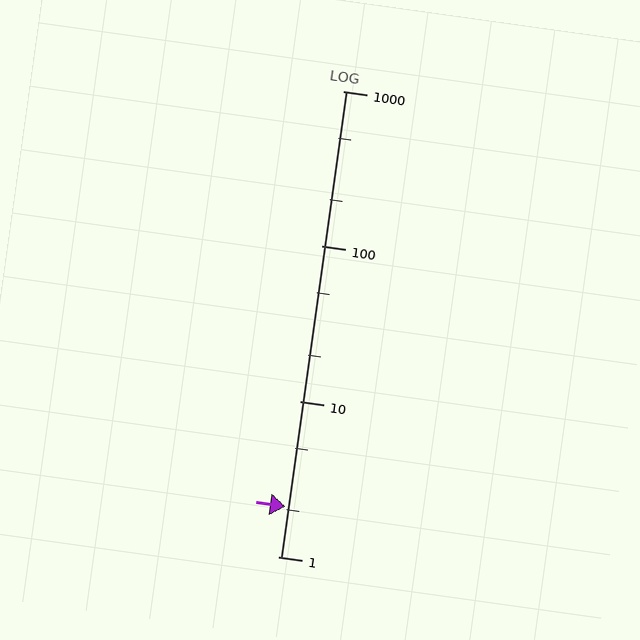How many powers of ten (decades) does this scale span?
The scale spans 3 decades, from 1 to 1000.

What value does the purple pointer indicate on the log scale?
The pointer indicates approximately 2.1.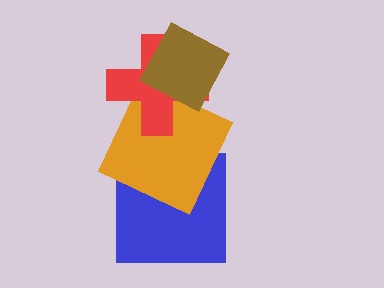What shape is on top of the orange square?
The red cross is on top of the orange square.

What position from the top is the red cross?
The red cross is 2nd from the top.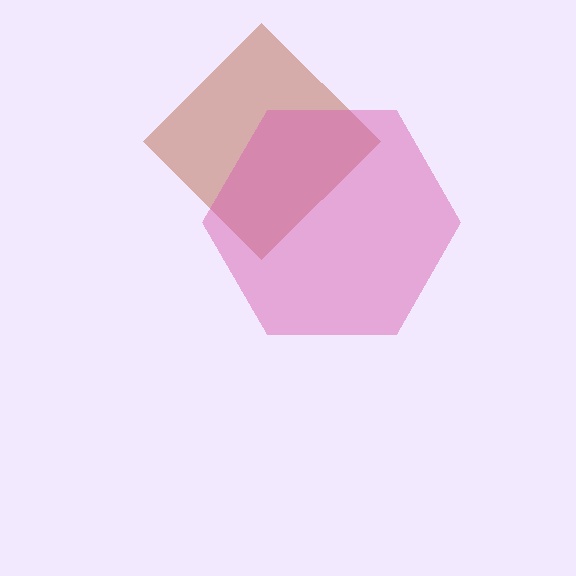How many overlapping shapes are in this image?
There are 2 overlapping shapes in the image.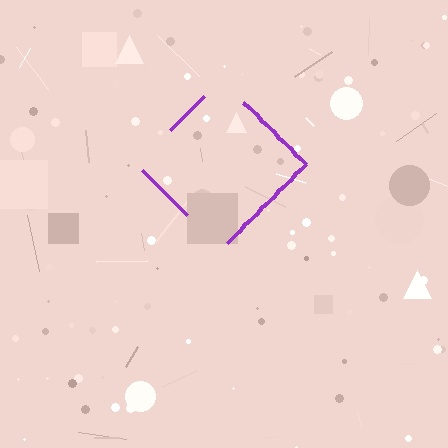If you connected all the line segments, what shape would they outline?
They would outline a diamond.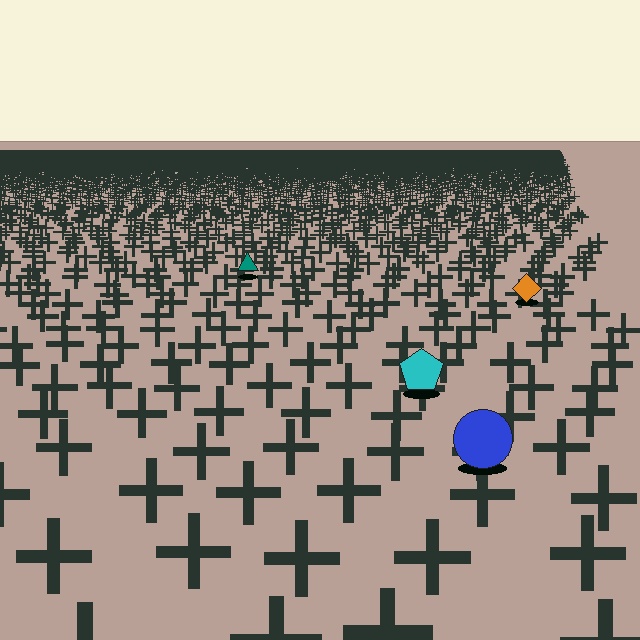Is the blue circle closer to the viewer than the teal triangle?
Yes. The blue circle is closer — you can tell from the texture gradient: the ground texture is coarser near it.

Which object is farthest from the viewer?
The teal triangle is farthest from the viewer. It appears smaller and the ground texture around it is denser.